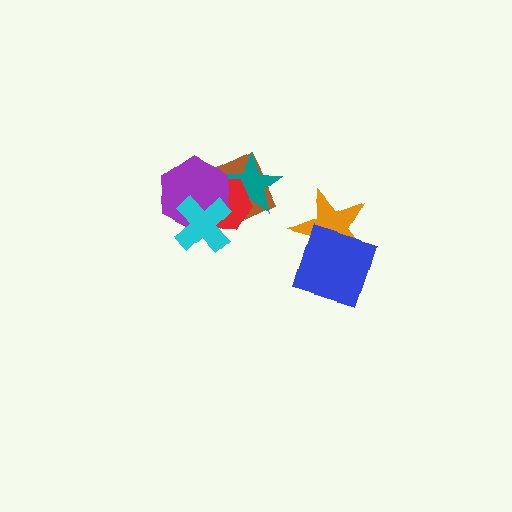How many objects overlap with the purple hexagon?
4 objects overlap with the purple hexagon.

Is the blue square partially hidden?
No, no other shape covers it.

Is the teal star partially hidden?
Yes, it is partially covered by another shape.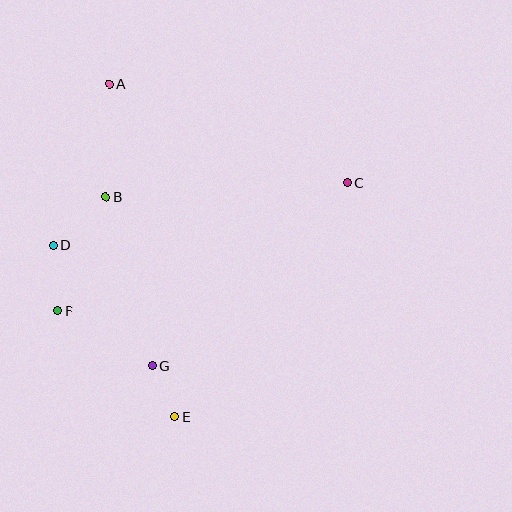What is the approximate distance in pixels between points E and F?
The distance between E and F is approximately 157 pixels.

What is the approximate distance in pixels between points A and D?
The distance between A and D is approximately 171 pixels.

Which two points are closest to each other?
Points E and G are closest to each other.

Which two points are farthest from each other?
Points A and E are farthest from each other.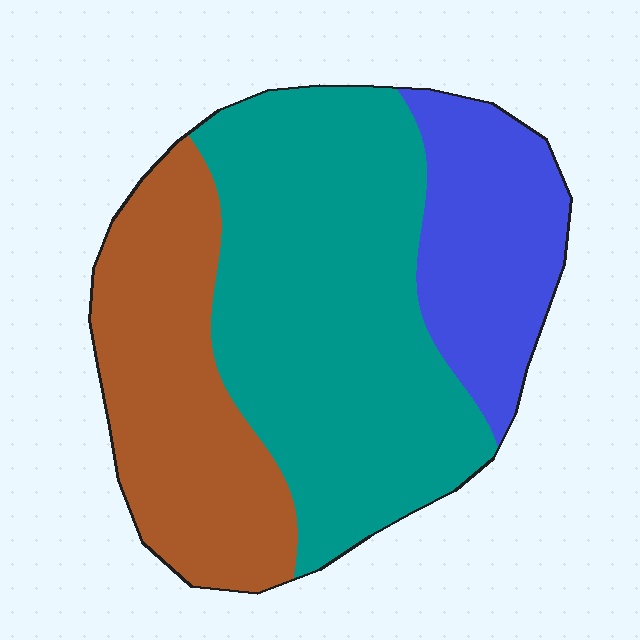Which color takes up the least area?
Blue, at roughly 20%.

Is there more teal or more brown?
Teal.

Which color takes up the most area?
Teal, at roughly 50%.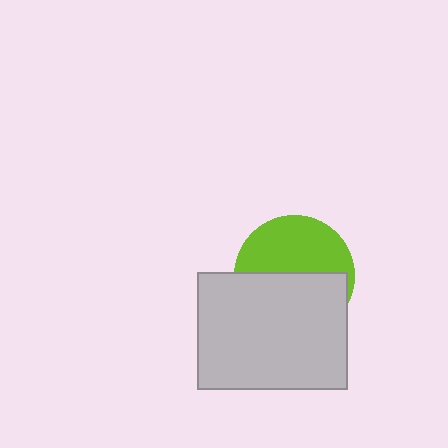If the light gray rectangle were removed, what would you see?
You would see the complete lime circle.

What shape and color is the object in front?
The object in front is a light gray rectangle.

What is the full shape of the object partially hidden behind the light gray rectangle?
The partially hidden object is a lime circle.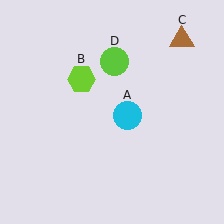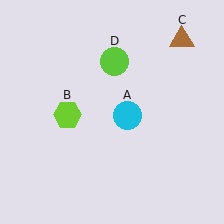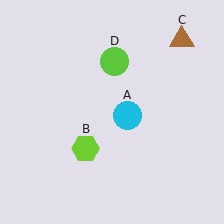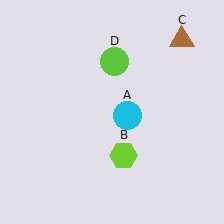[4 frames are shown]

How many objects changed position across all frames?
1 object changed position: lime hexagon (object B).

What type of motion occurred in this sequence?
The lime hexagon (object B) rotated counterclockwise around the center of the scene.